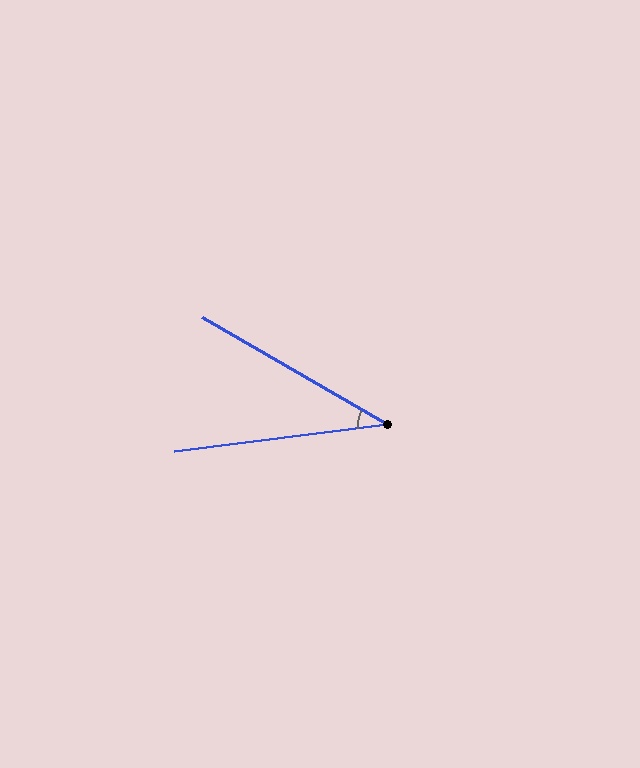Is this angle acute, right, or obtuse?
It is acute.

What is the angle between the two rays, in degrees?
Approximately 37 degrees.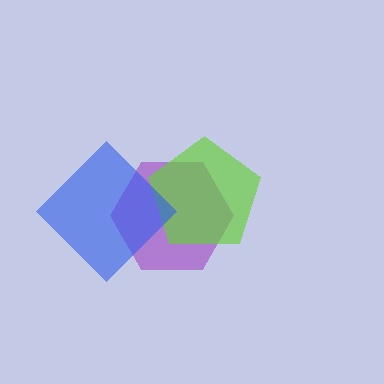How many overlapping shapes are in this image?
There are 3 overlapping shapes in the image.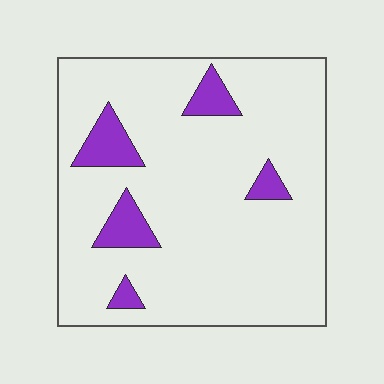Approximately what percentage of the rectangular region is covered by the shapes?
Approximately 10%.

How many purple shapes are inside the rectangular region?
5.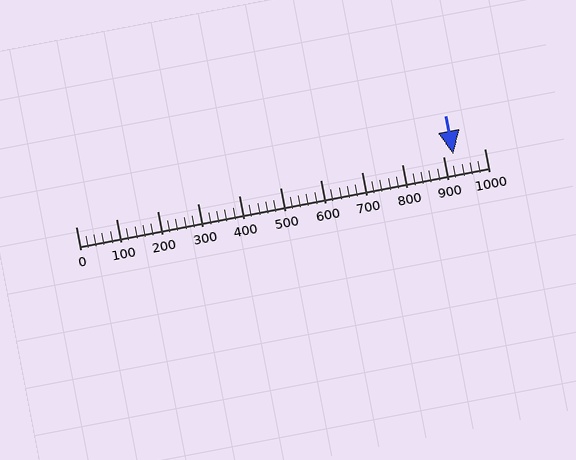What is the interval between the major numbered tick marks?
The major tick marks are spaced 100 units apart.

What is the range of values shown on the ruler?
The ruler shows values from 0 to 1000.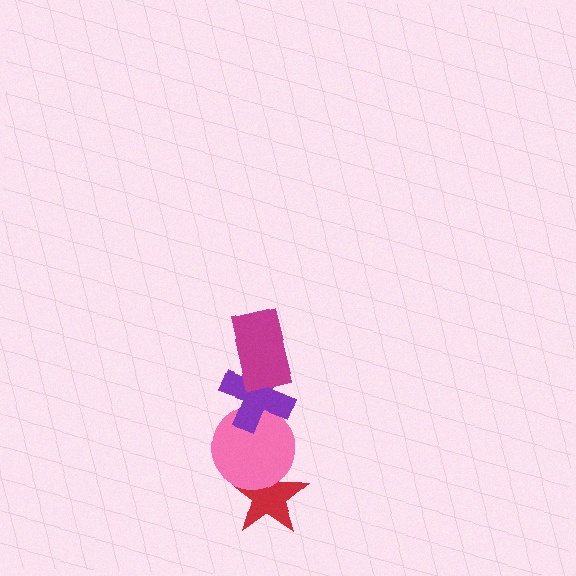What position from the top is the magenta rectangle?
The magenta rectangle is 1st from the top.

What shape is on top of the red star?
The pink circle is on top of the red star.